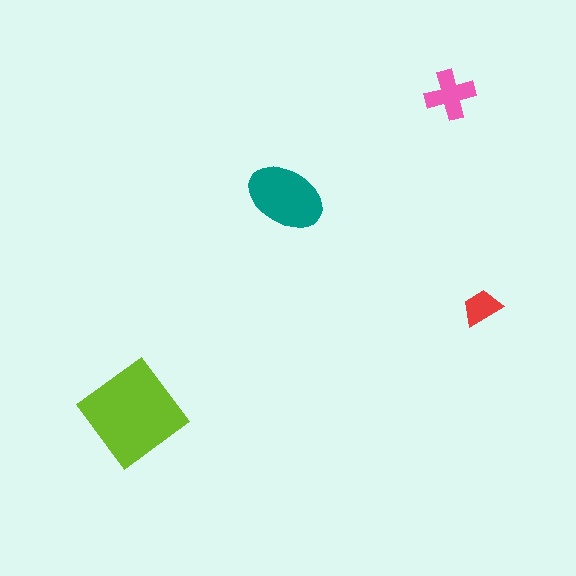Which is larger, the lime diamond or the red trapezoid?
The lime diamond.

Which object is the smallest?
The red trapezoid.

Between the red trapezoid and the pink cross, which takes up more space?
The pink cross.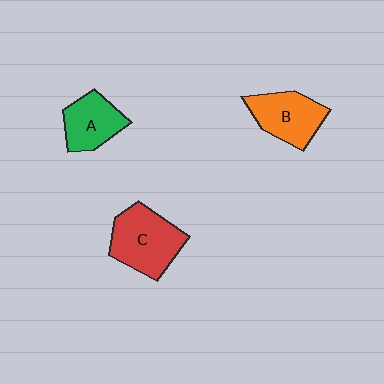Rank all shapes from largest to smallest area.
From largest to smallest: C (red), B (orange), A (green).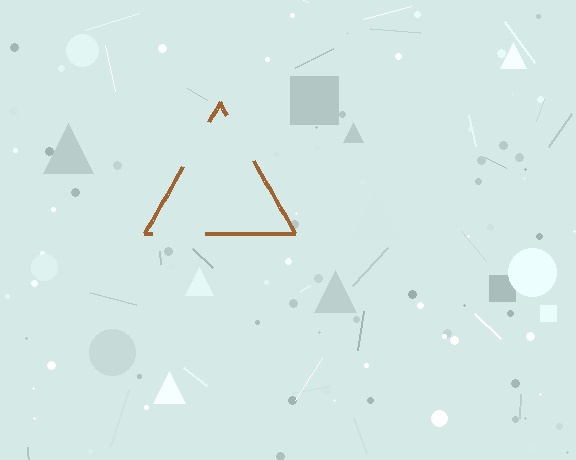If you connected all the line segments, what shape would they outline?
They would outline a triangle.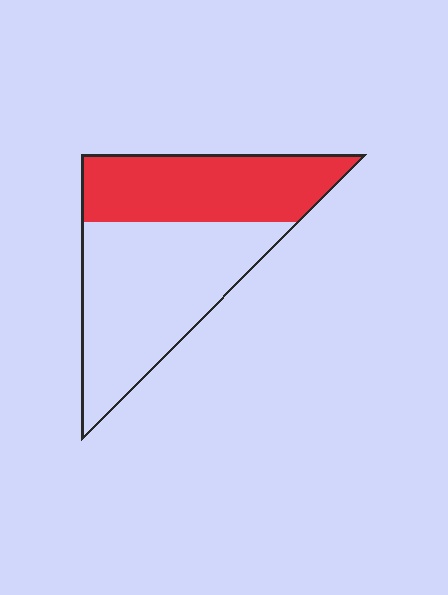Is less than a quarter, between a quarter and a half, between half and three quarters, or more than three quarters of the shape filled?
Between a quarter and a half.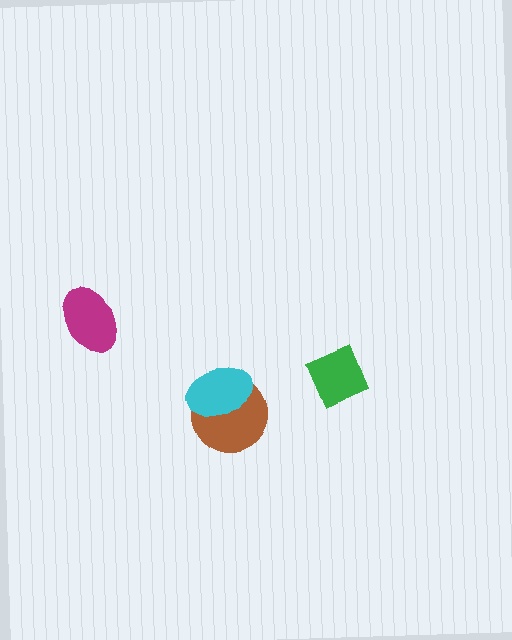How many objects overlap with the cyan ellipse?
1 object overlaps with the cyan ellipse.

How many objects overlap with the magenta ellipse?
0 objects overlap with the magenta ellipse.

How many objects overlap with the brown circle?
1 object overlaps with the brown circle.